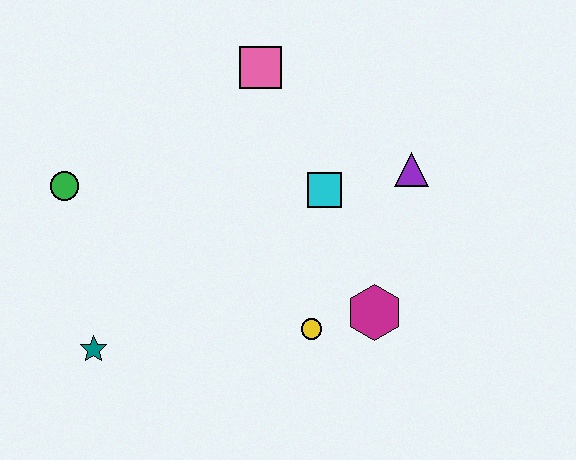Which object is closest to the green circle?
The teal star is closest to the green circle.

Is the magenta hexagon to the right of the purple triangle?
No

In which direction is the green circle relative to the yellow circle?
The green circle is to the left of the yellow circle.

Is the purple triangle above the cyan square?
Yes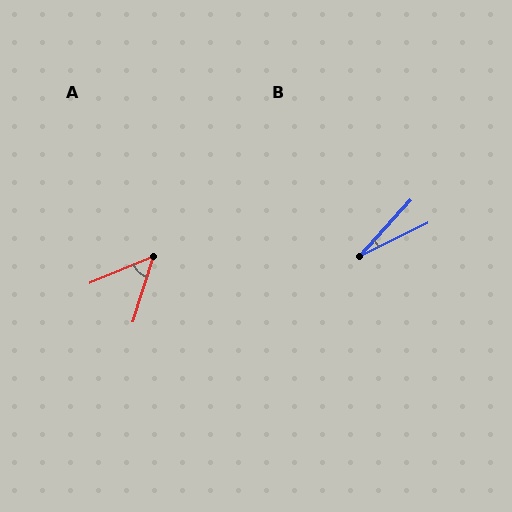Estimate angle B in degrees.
Approximately 22 degrees.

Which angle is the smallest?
B, at approximately 22 degrees.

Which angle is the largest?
A, at approximately 50 degrees.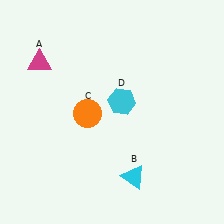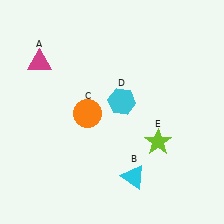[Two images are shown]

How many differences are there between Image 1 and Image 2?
There is 1 difference between the two images.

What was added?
A lime star (E) was added in Image 2.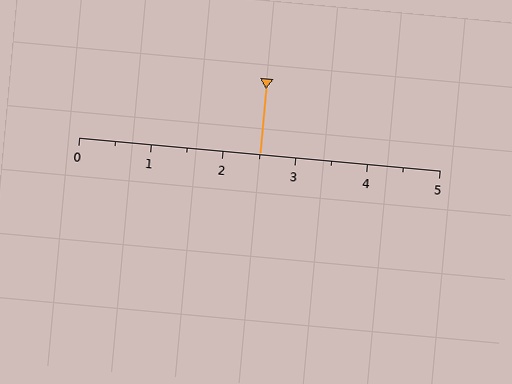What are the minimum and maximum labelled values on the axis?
The axis runs from 0 to 5.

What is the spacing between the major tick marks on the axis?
The major ticks are spaced 1 apart.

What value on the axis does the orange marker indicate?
The marker indicates approximately 2.5.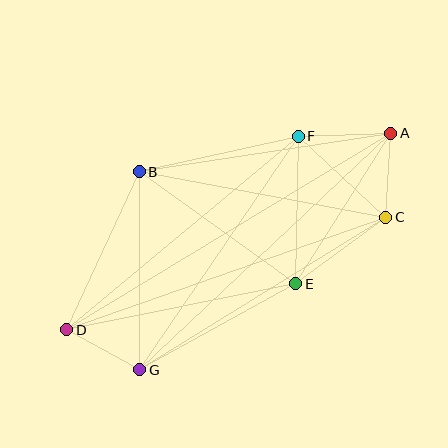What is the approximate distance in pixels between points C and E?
The distance between C and E is approximately 112 pixels.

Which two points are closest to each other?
Points D and G are closest to each other.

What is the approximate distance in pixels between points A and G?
The distance between A and G is approximately 345 pixels.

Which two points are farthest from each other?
Points A and D are farthest from each other.